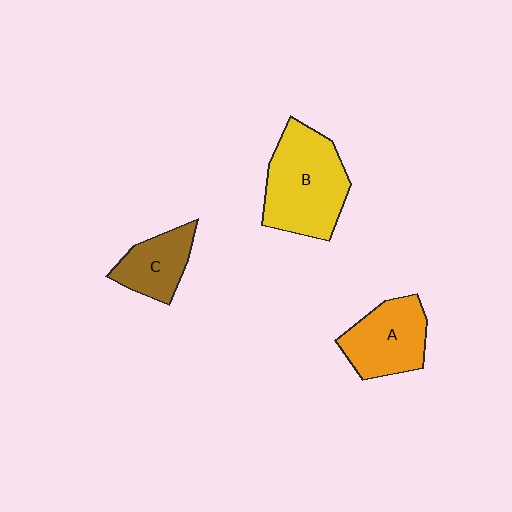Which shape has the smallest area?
Shape C (brown).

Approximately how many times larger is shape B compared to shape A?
Approximately 1.4 times.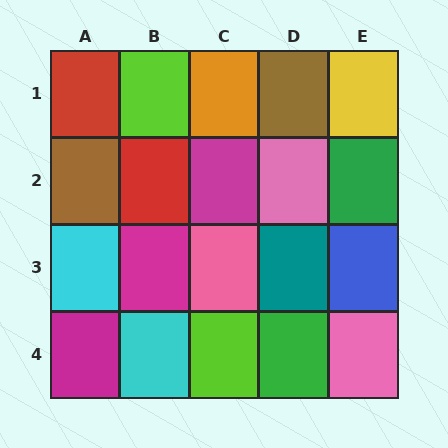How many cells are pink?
3 cells are pink.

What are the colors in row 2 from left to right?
Brown, red, magenta, pink, green.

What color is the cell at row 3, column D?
Teal.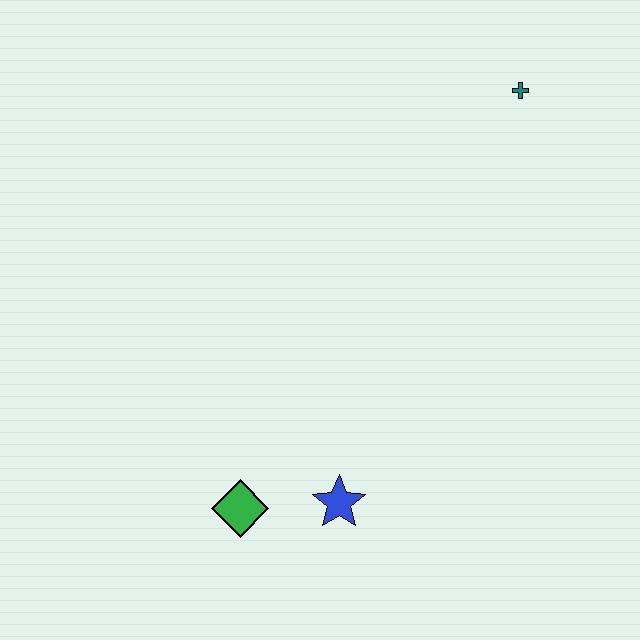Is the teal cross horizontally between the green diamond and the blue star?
No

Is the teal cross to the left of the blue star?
No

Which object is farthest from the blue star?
The teal cross is farthest from the blue star.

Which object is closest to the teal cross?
The blue star is closest to the teal cross.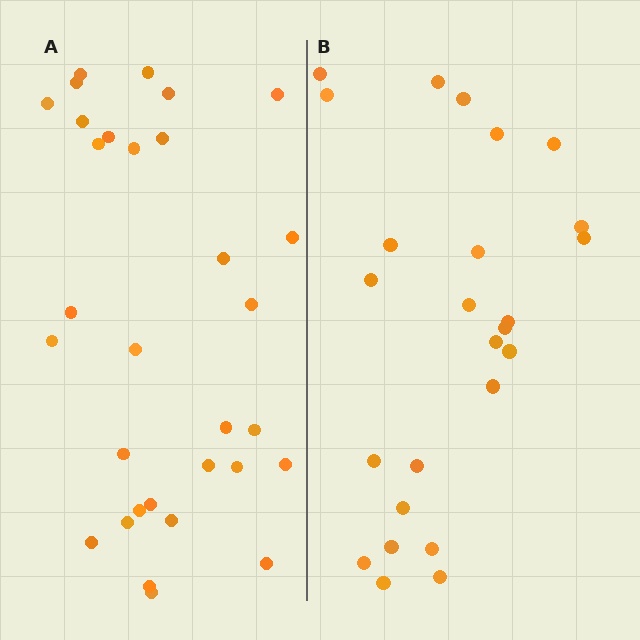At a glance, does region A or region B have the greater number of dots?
Region A (the left region) has more dots.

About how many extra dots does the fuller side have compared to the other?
Region A has about 6 more dots than region B.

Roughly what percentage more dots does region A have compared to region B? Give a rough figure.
About 25% more.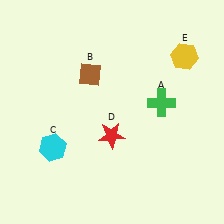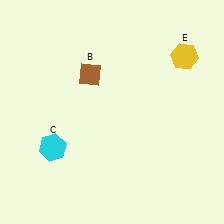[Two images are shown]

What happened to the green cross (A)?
The green cross (A) was removed in Image 2. It was in the top-right area of Image 1.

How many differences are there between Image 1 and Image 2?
There are 2 differences between the two images.